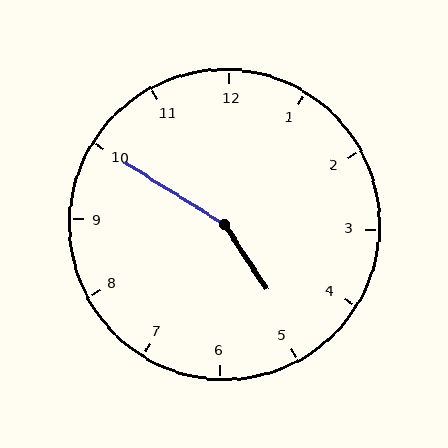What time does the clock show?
4:50.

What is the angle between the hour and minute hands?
Approximately 155 degrees.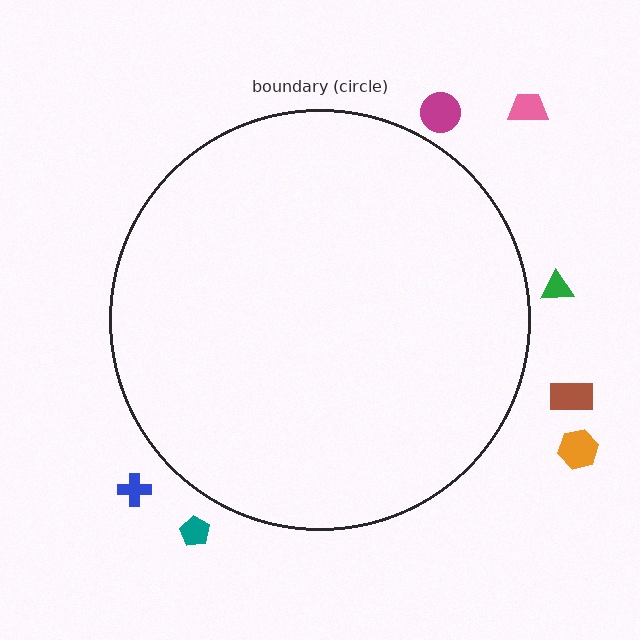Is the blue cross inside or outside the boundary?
Outside.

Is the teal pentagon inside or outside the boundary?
Outside.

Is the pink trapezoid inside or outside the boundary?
Outside.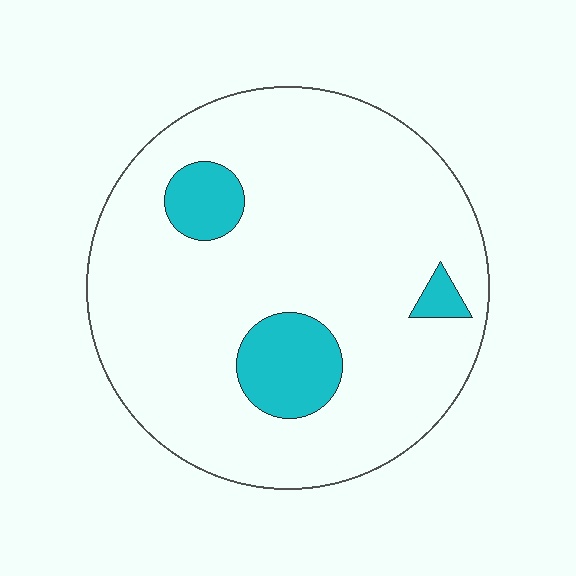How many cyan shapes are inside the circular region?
3.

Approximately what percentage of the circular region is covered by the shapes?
Approximately 10%.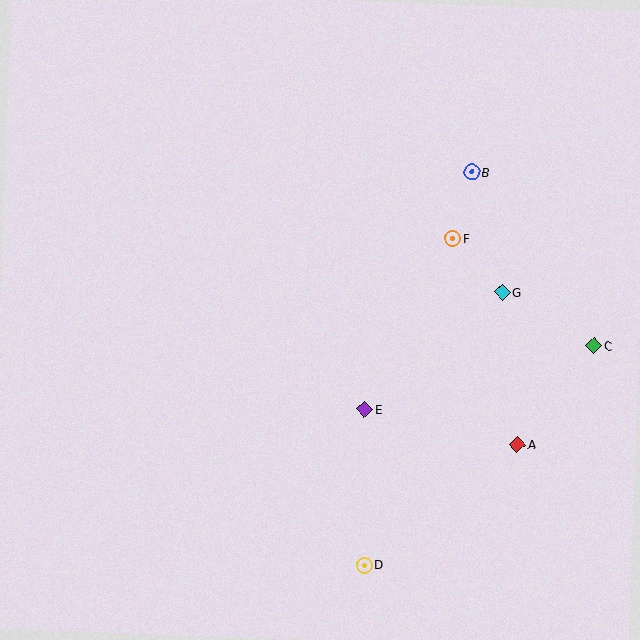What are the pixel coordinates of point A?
Point A is at (518, 444).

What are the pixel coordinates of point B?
Point B is at (472, 172).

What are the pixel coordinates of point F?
Point F is at (453, 238).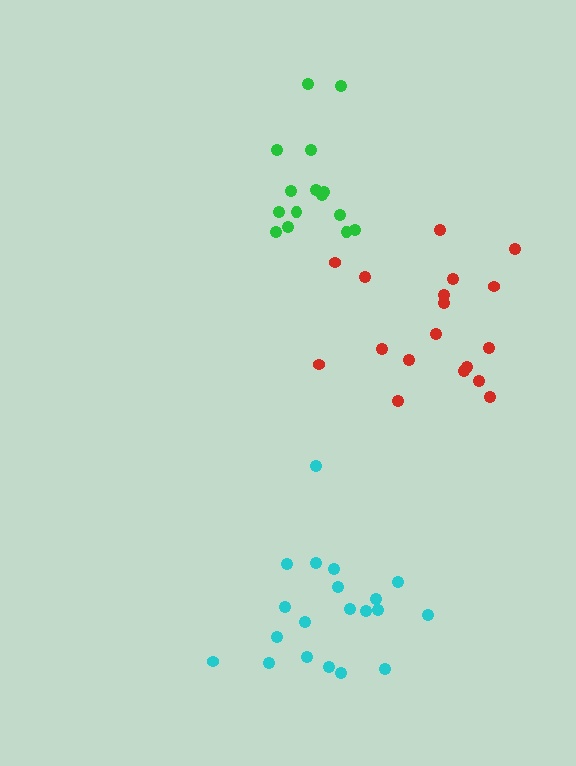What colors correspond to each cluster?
The clusters are colored: red, green, cyan.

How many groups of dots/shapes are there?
There are 3 groups.